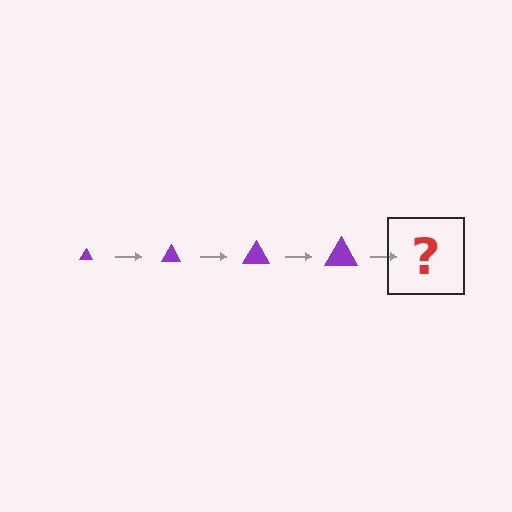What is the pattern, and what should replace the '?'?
The pattern is that the triangle gets progressively larger each step. The '?' should be a purple triangle, larger than the previous one.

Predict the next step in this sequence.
The next step is a purple triangle, larger than the previous one.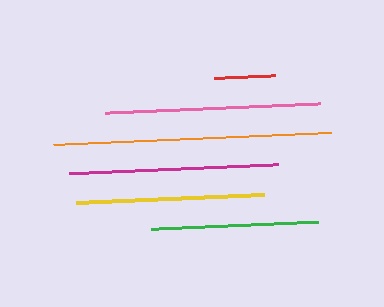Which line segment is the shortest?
The red line is the shortest at approximately 61 pixels.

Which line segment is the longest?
The orange line is the longest at approximately 278 pixels.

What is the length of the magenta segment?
The magenta segment is approximately 210 pixels long.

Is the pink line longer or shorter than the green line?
The pink line is longer than the green line.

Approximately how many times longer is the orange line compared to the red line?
The orange line is approximately 4.6 times the length of the red line.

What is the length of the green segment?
The green segment is approximately 166 pixels long.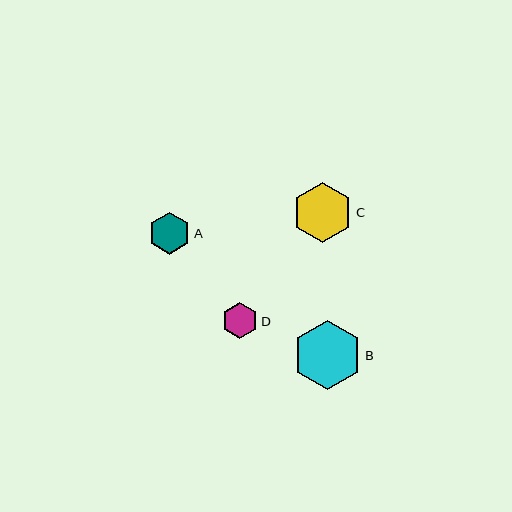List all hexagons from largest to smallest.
From largest to smallest: B, C, A, D.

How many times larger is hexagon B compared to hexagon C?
Hexagon B is approximately 1.2 times the size of hexagon C.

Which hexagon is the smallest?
Hexagon D is the smallest with a size of approximately 36 pixels.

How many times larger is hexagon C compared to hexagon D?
Hexagon C is approximately 1.7 times the size of hexagon D.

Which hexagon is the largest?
Hexagon B is the largest with a size of approximately 69 pixels.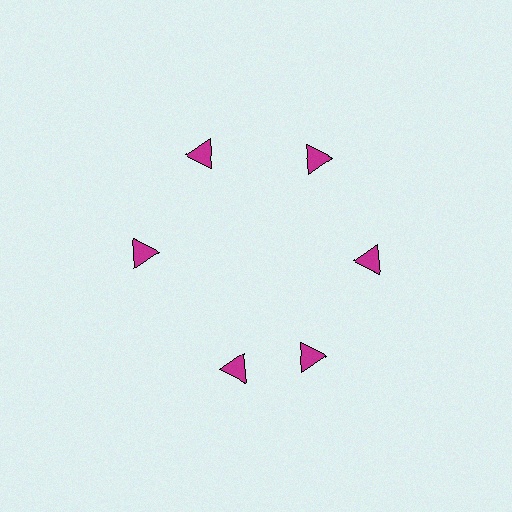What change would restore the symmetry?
The symmetry would be restored by rotating it back into even spacing with its neighbors so that all 6 triangles sit at equal angles and equal distance from the center.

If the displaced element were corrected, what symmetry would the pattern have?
It would have 6-fold rotational symmetry — the pattern would map onto itself every 60 degrees.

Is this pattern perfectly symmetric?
No. The 6 magenta triangles are arranged in a ring, but one element near the 7 o'clock position is rotated out of alignment along the ring, breaking the 6-fold rotational symmetry.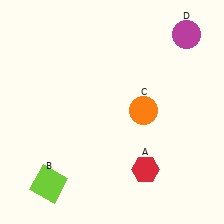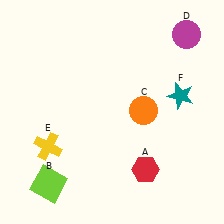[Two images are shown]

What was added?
A yellow cross (E), a teal star (F) were added in Image 2.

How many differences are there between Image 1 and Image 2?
There are 2 differences between the two images.